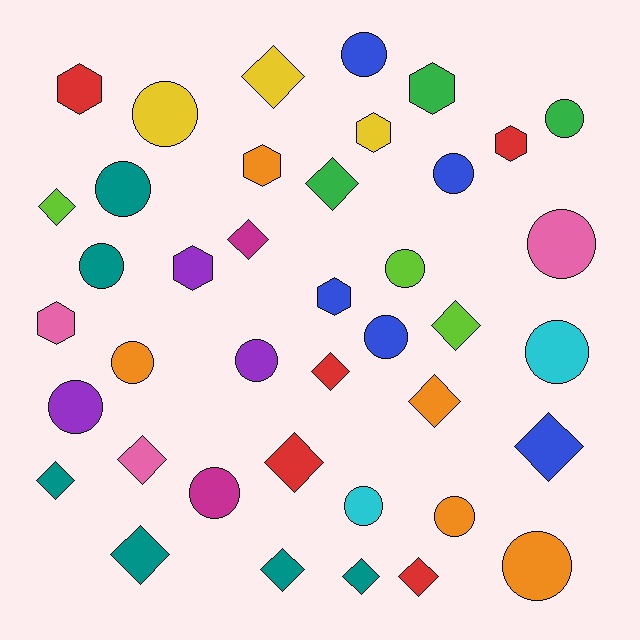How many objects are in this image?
There are 40 objects.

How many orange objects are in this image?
There are 5 orange objects.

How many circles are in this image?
There are 17 circles.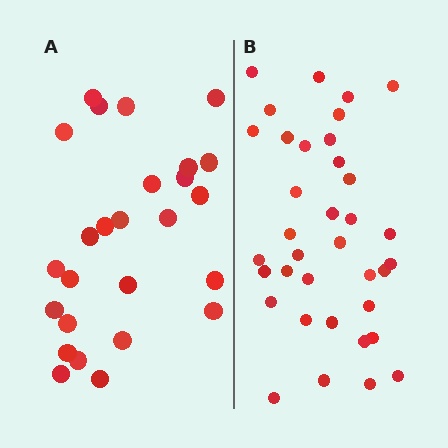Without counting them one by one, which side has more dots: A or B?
Region B (the right region) has more dots.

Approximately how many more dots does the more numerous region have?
Region B has roughly 10 or so more dots than region A.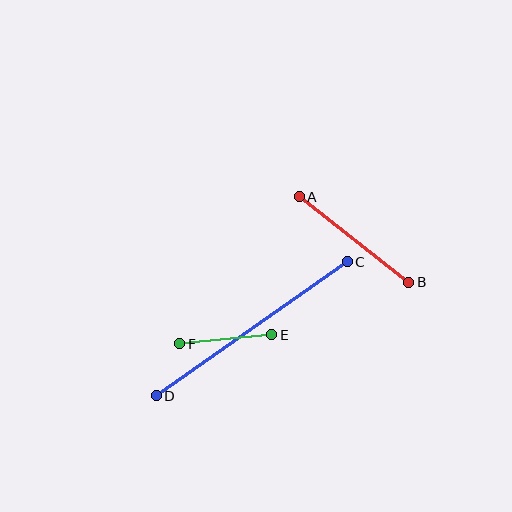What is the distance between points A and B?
The distance is approximately 139 pixels.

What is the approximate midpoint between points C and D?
The midpoint is at approximately (252, 329) pixels.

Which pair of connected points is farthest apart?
Points C and D are farthest apart.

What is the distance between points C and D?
The distance is approximately 234 pixels.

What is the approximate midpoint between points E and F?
The midpoint is at approximately (226, 339) pixels.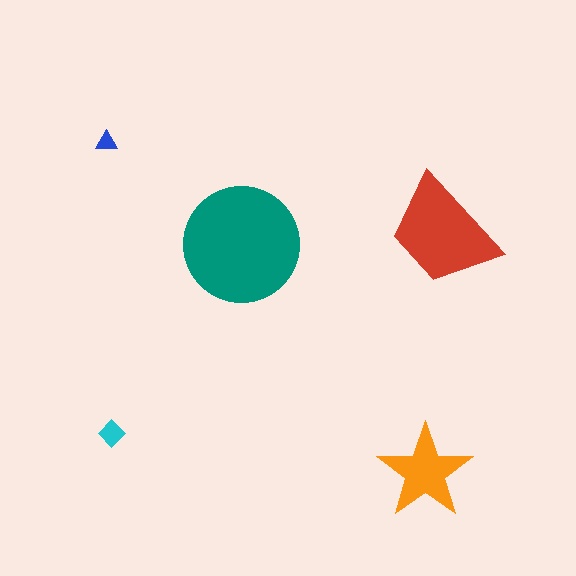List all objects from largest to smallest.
The teal circle, the red trapezoid, the orange star, the cyan diamond, the blue triangle.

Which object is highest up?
The blue triangle is topmost.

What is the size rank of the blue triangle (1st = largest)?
5th.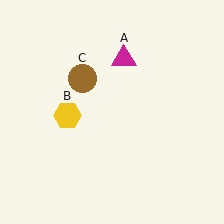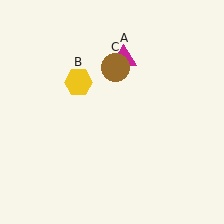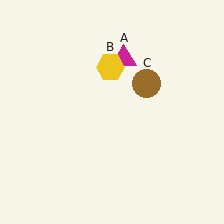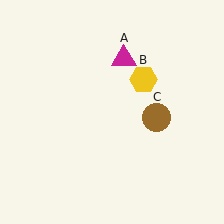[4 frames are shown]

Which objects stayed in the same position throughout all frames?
Magenta triangle (object A) remained stationary.